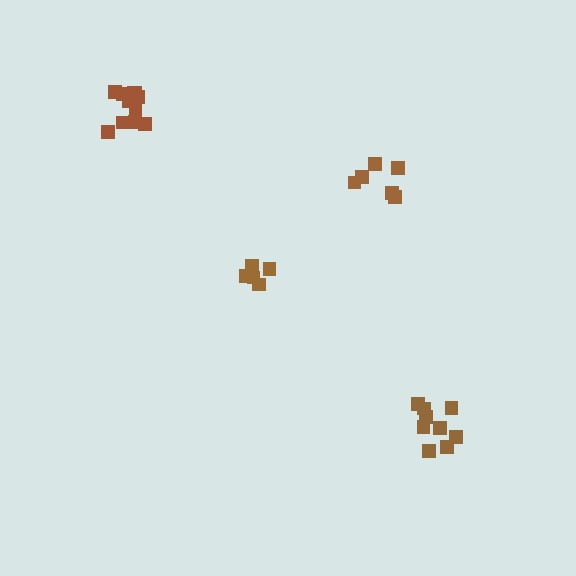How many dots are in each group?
Group 1: 11 dots, Group 2: 5 dots, Group 3: 9 dots, Group 4: 6 dots (31 total).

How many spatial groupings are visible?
There are 4 spatial groupings.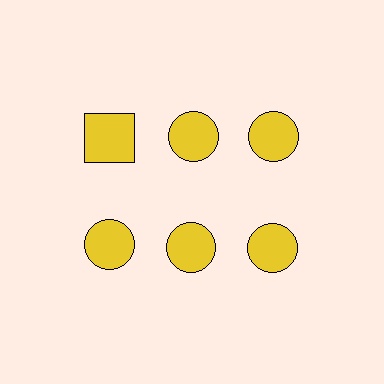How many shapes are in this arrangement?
There are 6 shapes arranged in a grid pattern.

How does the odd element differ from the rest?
It has a different shape: square instead of circle.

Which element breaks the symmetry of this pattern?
The yellow square in the top row, leftmost column breaks the symmetry. All other shapes are yellow circles.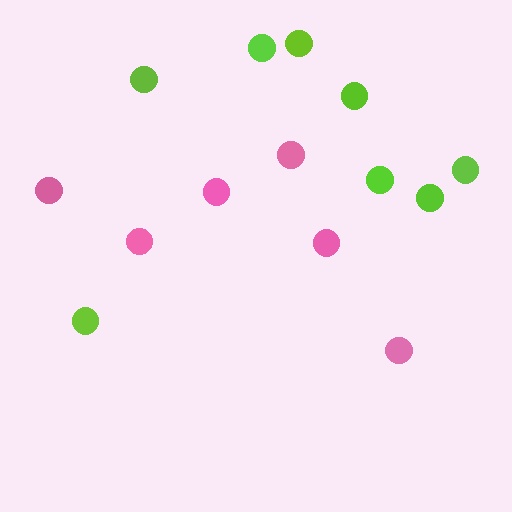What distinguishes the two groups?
There are 2 groups: one group of lime circles (8) and one group of pink circles (6).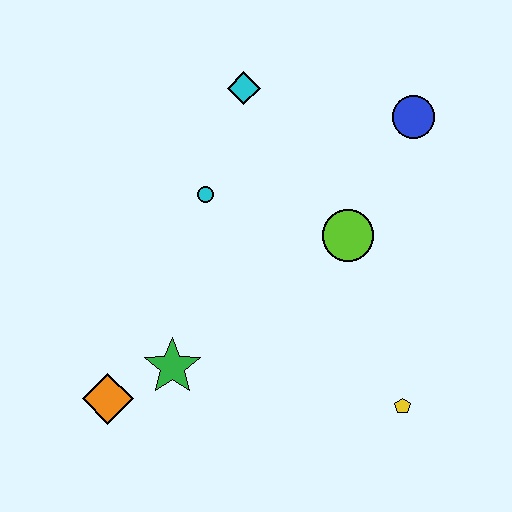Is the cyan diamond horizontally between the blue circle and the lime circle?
No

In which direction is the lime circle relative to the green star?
The lime circle is to the right of the green star.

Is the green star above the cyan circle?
No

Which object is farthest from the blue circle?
The orange diamond is farthest from the blue circle.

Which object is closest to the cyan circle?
The cyan diamond is closest to the cyan circle.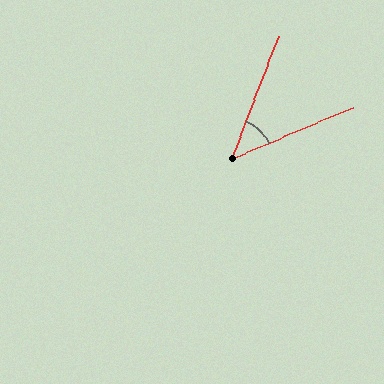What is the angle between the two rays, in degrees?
Approximately 46 degrees.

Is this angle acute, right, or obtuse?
It is acute.